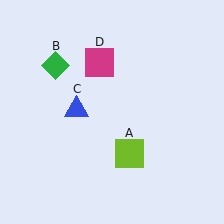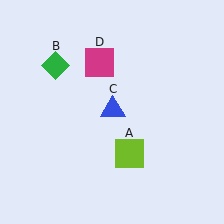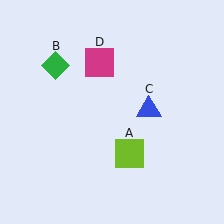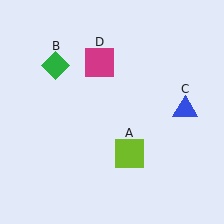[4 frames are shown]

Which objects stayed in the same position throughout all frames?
Lime square (object A) and green diamond (object B) and magenta square (object D) remained stationary.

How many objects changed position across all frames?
1 object changed position: blue triangle (object C).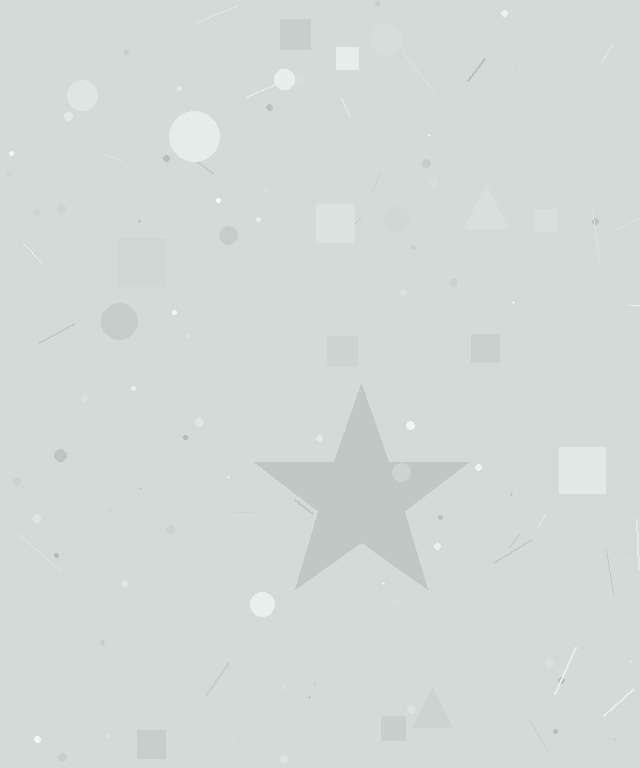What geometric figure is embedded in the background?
A star is embedded in the background.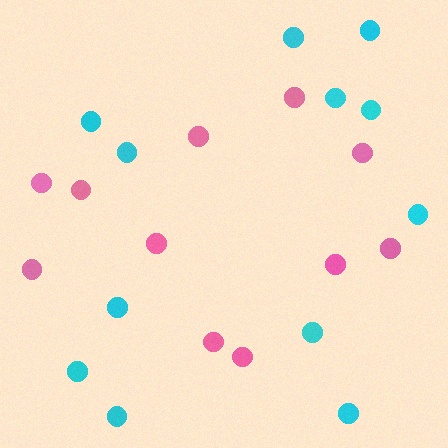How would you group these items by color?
There are 2 groups: one group of pink circles (11) and one group of cyan circles (12).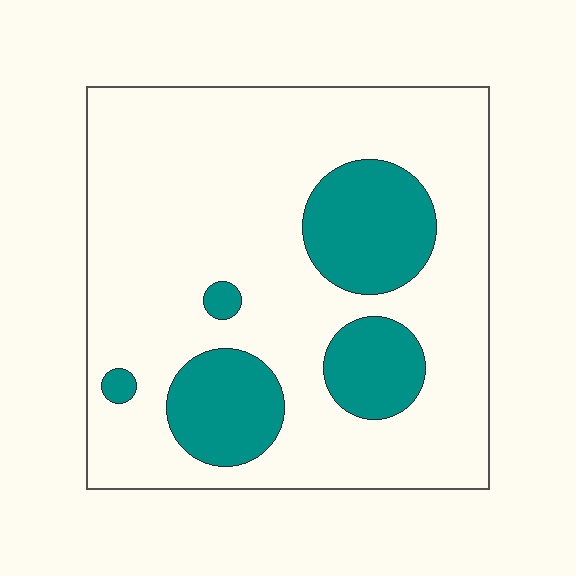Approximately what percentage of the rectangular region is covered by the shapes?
Approximately 20%.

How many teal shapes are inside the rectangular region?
5.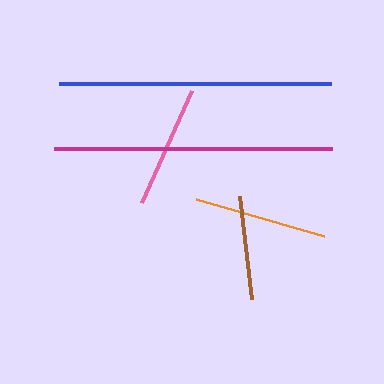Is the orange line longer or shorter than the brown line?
The orange line is longer than the brown line.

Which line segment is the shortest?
The brown line is the shortest at approximately 103 pixels.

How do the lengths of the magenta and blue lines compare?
The magenta and blue lines are approximately the same length.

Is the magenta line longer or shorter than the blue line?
The magenta line is longer than the blue line.